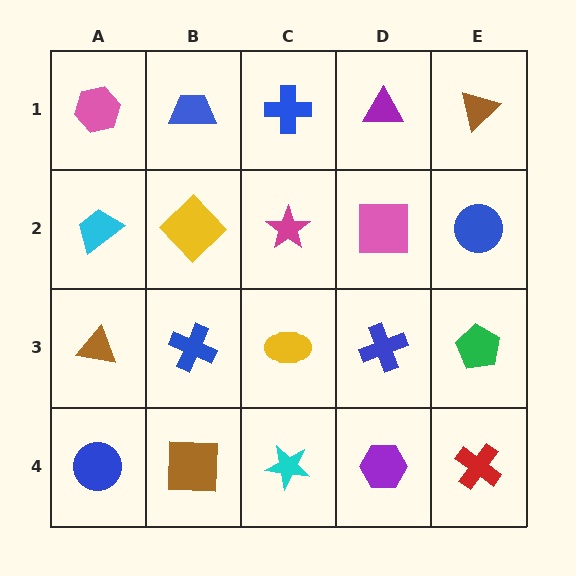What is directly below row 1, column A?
A cyan trapezoid.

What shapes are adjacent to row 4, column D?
A blue cross (row 3, column D), a cyan star (row 4, column C), a red cross (row 4, column E).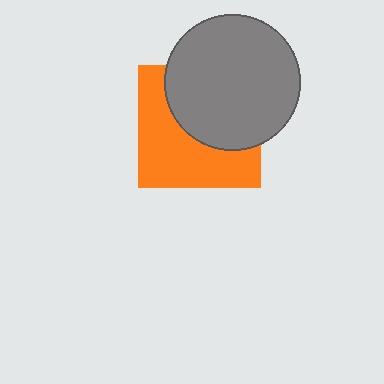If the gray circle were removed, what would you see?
You would see the complete orange square.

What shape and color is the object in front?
The object in front is a gray circle.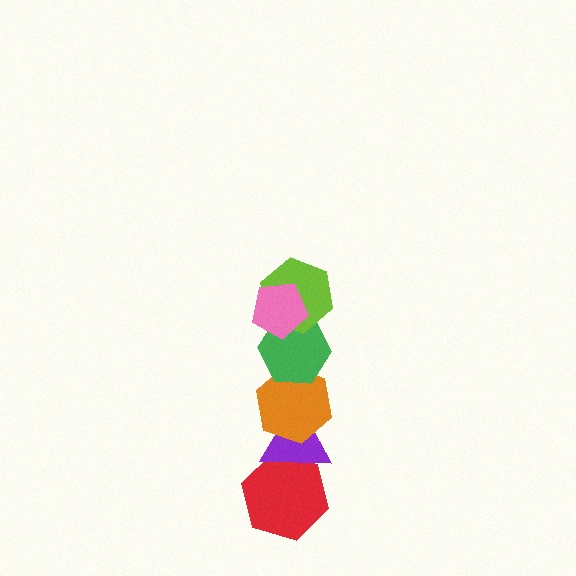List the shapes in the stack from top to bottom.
From top to bottom: the pink pentagon, the lime hexagon, the green hexagon, the orange hexagon, the purple triangle, the red hexagon.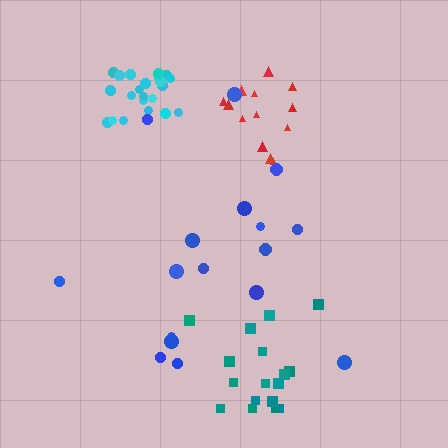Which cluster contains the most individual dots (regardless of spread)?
Cyan (22).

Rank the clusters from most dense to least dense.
cyan, red, teal, blue.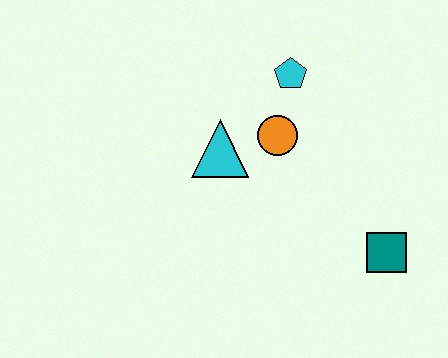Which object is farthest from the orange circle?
The teal square is farthest from the orange circle.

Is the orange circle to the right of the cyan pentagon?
No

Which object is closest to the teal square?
The orange circle is closest to the teal square.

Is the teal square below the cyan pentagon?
Yes